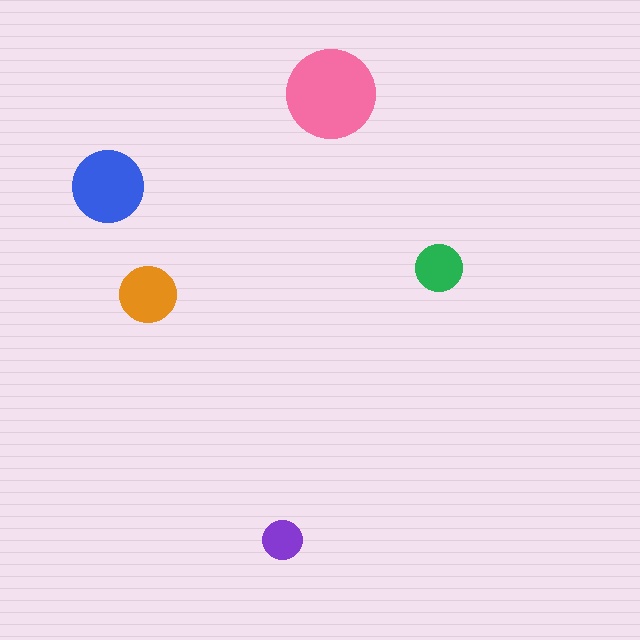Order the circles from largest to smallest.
the pink one, the blue one, the orange one, the green one, the purple one.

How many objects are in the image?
There are 5 objects in the image.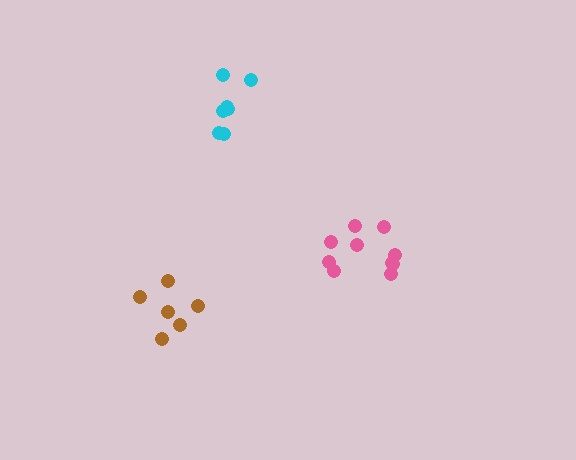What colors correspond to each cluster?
The clusters are colored: cyan, brown, pink.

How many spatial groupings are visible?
There are 3 spatial groupings.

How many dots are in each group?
Group 1: 7 dots, Group 2: 6 dots, Group 3: 10 dots (23 total).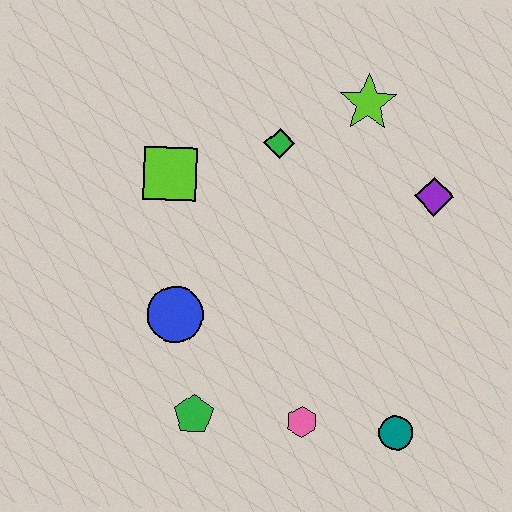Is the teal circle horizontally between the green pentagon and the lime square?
No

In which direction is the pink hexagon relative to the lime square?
The pink hexagon is below the lime square.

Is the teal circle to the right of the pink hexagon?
Yes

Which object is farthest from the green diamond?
The teal circle is farthest from the green diamond.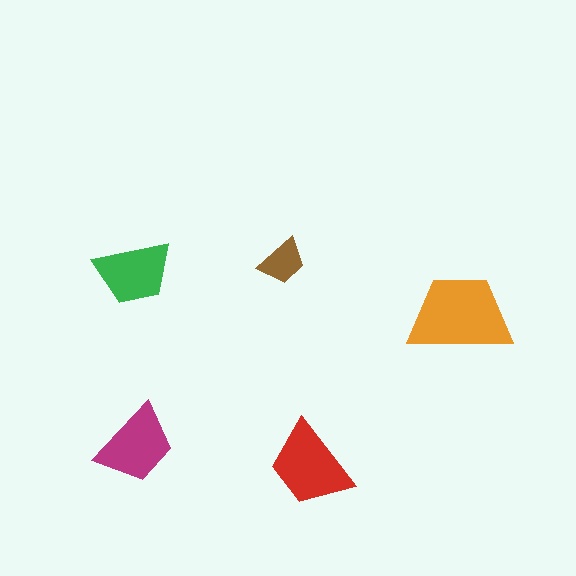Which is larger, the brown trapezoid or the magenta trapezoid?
The magenta one.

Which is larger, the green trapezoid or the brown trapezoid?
The green one.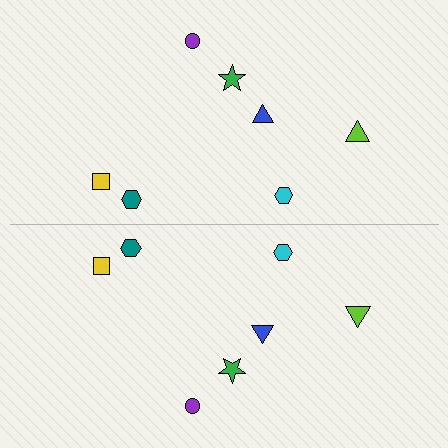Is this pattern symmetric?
Yes, this pattern has bilateral (reflection) symmetry.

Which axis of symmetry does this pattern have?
The pattern has a horizontal axis of symmetry running through the center of the image.